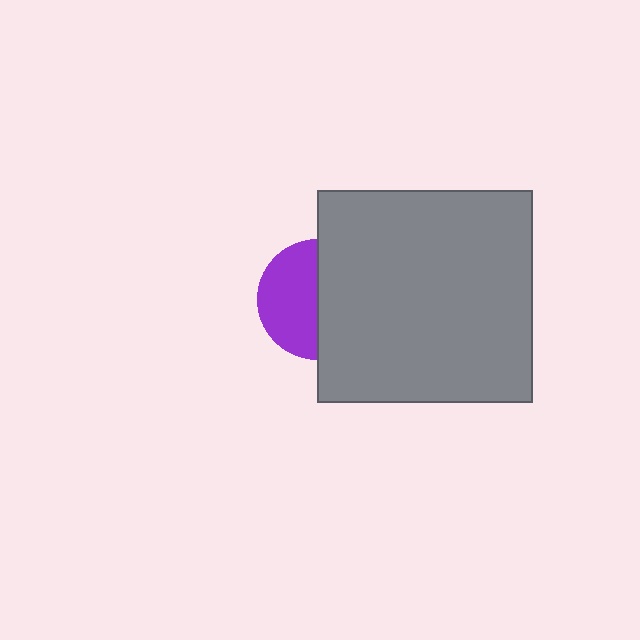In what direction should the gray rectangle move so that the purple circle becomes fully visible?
The gray rectangle should move right. That is the shortest direction to clear the overlap and leave the purple circle fully visible.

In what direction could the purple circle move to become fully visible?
The purple circle could move left. That would shift it out from behind the gray rectangle entirely.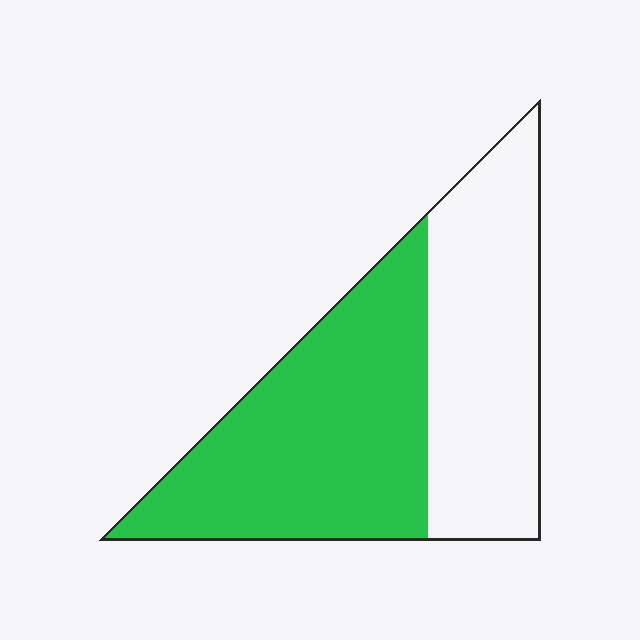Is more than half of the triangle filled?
Yes.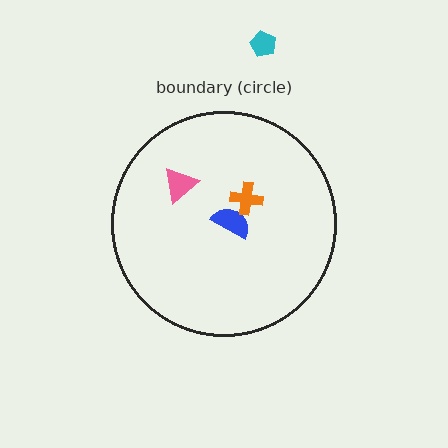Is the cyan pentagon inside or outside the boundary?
Outside.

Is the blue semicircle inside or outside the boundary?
Inside.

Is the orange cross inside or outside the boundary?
Inside.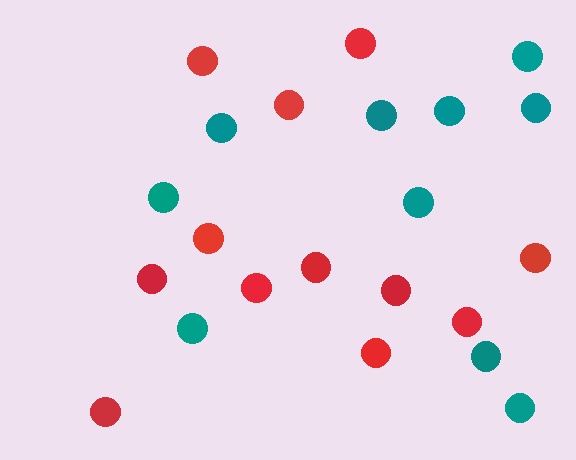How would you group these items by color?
There are 2 groups: one group of red circles (12) and one group of teal circles (10).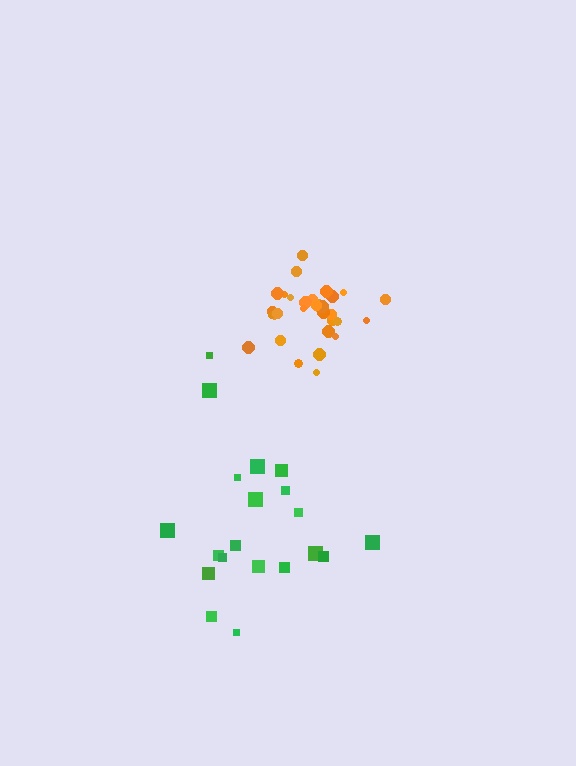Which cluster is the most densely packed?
Orange.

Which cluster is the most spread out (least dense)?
Green.